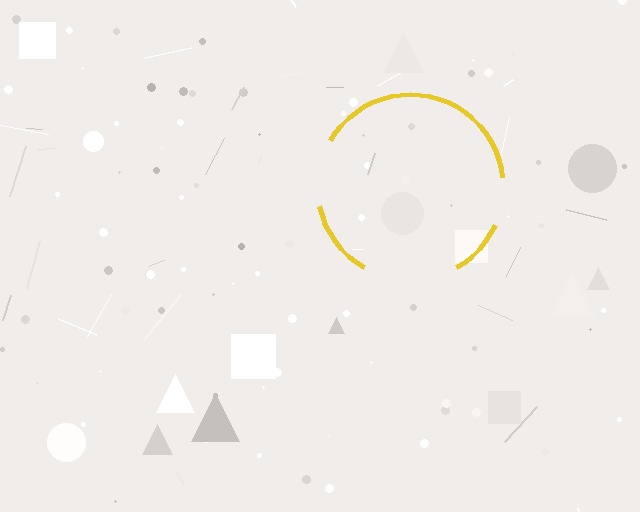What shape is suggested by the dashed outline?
The dashed outline suggests a circle.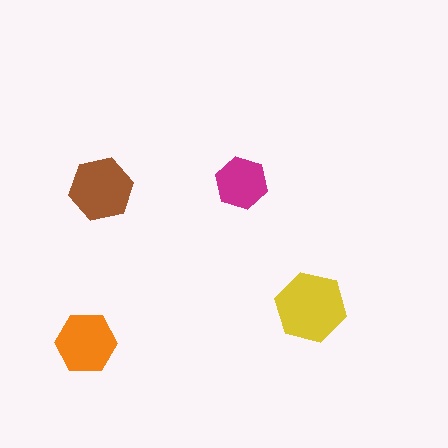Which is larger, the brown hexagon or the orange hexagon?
The brown one.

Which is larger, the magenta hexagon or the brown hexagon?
The brown one.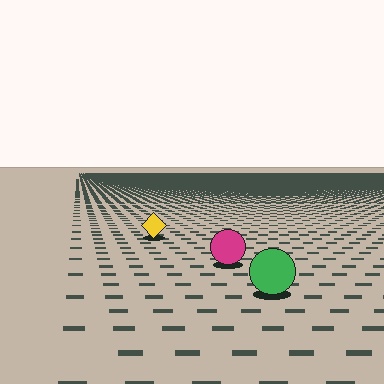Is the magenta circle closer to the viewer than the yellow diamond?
Yes. The magenta circle is closer — you can tell from the texture gradient: the ground texture is coarser near it.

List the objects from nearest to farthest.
From nearest to farthest: the green circle, the magenta circle, the yellow diamond.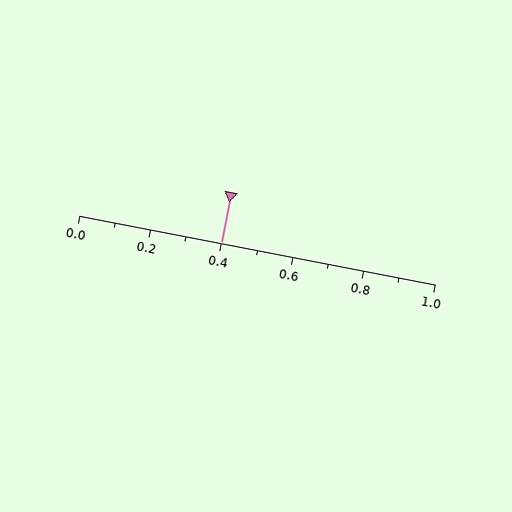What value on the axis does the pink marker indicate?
The marker indicates approximately 0.4.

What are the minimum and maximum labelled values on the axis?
The axis runs from 0.0 to 1.0.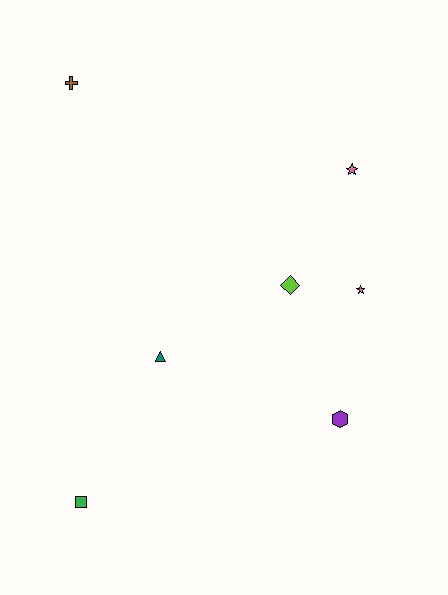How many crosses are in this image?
There is 1 cross.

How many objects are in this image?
There are 7 objects.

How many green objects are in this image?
There is 1 green object.